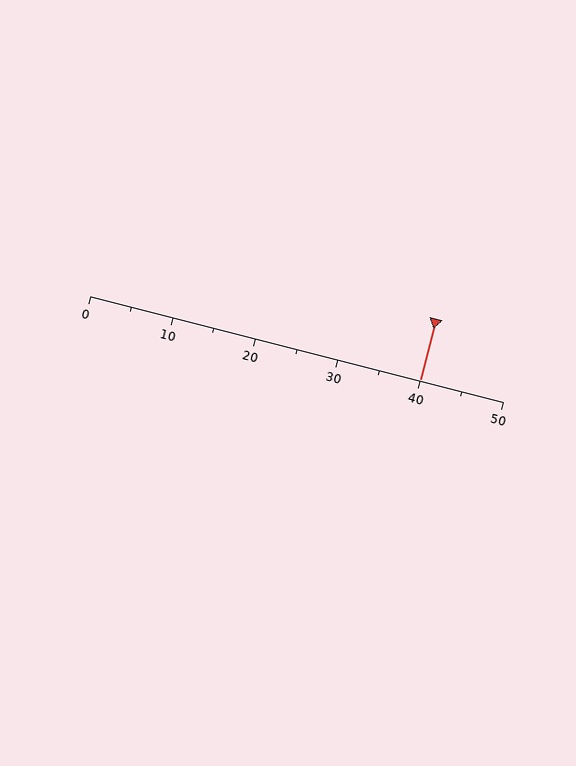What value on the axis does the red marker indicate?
The marker indicates approximately 40.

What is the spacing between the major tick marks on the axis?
The major ticks are spaced 10 apart.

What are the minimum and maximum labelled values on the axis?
The axis runs from 0 to 50.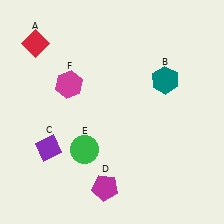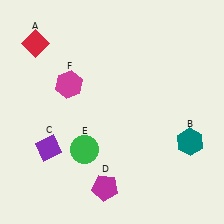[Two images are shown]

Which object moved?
The teal hexagon (B) moved down.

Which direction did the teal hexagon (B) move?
The teal hexagon (B) moved down.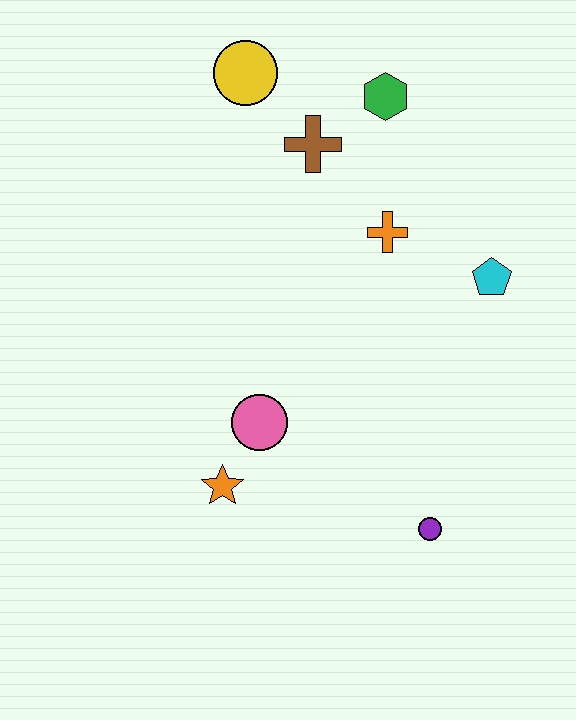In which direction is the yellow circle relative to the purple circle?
The yellow circle is above the purple circle.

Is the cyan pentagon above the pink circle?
Yes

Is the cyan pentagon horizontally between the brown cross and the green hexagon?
No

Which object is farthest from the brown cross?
The purple circle is farthest from the brown cross.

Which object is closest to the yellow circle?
The brown cross is closest to the yellow circle.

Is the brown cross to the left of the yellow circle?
No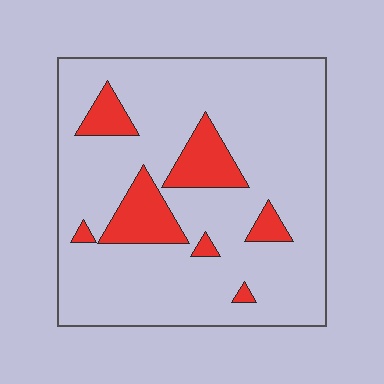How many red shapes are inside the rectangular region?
7.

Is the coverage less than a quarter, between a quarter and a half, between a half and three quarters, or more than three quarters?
Less than a quarter.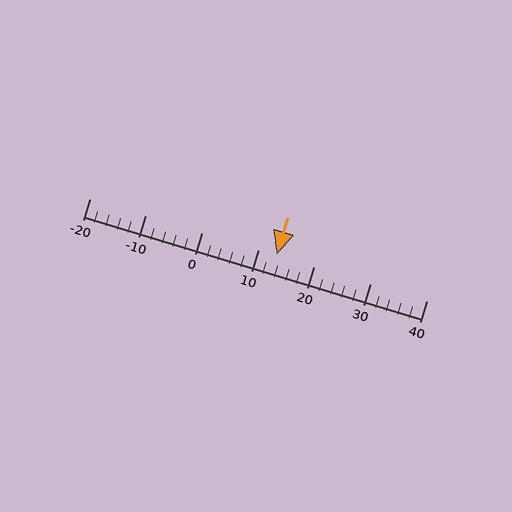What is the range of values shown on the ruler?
The ruler shows values from -20 to 40.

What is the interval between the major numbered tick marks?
The major tick marks are spaced 10 units apart.